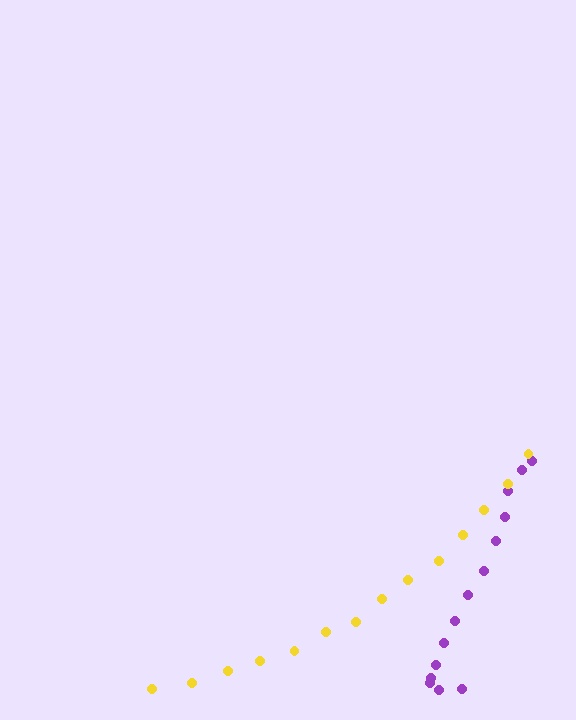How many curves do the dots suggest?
There are 2 distinct paths.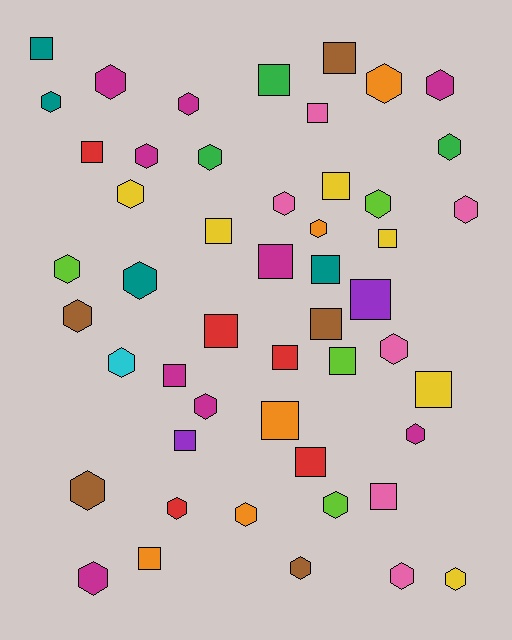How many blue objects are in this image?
There are no blue objects.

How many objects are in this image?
There are 50 objects.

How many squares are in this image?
There are 22 squares.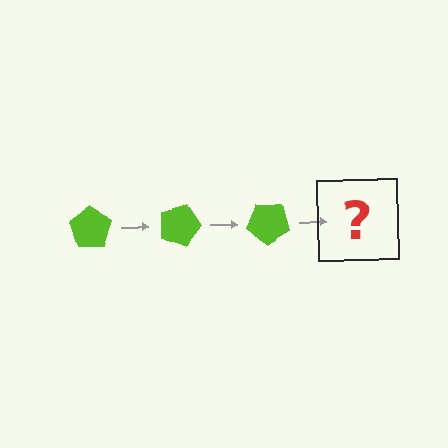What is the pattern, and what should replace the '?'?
The pattern is that the pentagon rotates 20 degrees each step. The '?' should be a lime pentagon rotated 60 degrees.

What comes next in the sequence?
The next element should be a lime pentagon rotated 60 degrees.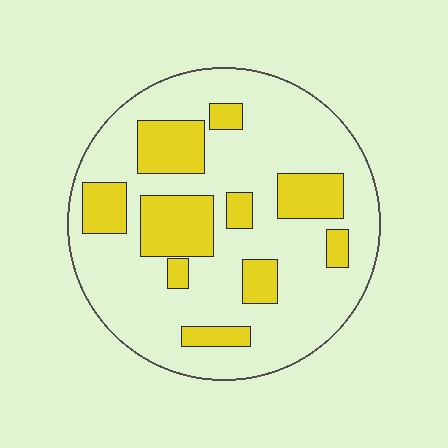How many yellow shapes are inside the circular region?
10.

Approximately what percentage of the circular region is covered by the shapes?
Approximately 25%.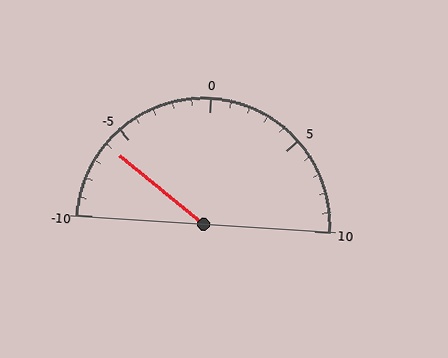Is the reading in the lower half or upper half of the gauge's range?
The reading is in the lower half of the range (-10 to 10).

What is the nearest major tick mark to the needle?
The nearest major tick mark is -5.